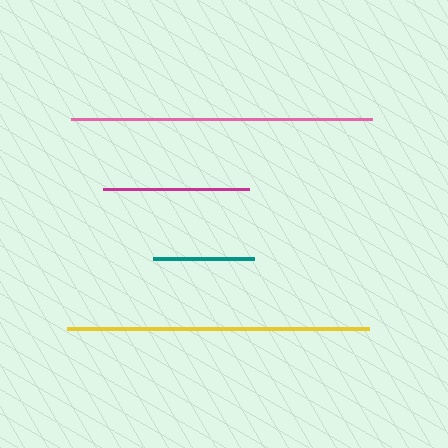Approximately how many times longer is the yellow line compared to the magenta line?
The yellow line is approximately 2.1 times the length of the magenta line.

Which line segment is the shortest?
The teal line is the shortest at approximately 101 pixels.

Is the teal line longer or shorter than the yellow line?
The yellow line is longer than the teal line.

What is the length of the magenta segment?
The magenta segment is approximately 145 pixels long.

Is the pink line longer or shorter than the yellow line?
The yellow line is longer than the pink line.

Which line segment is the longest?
The yellow line is the longest at approximately 302 pixels.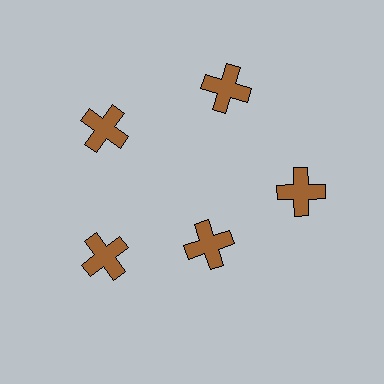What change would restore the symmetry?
The symmetry would be restored by moving it outward, back onto the ring so that all 5 crosses sit at equal angles and equal distance from the center.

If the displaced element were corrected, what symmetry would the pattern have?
It would have 5-fold rotational symmetry — the pattern would map onto itself every 72 degrees.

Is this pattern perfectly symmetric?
No. The 5 brown crosses are arranged in a ring, but one element near the 5 o'clock position is pulled inward toward the center, breaking the 5-fold rotational symmetry.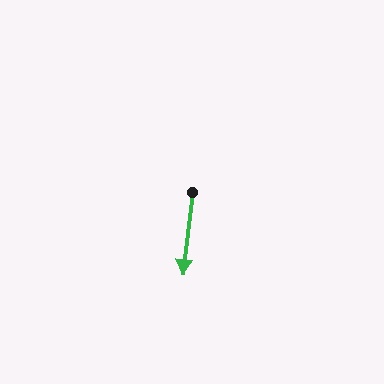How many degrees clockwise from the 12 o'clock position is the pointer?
Approximately 187 degrees.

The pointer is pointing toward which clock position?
Roughly 6 o'clock.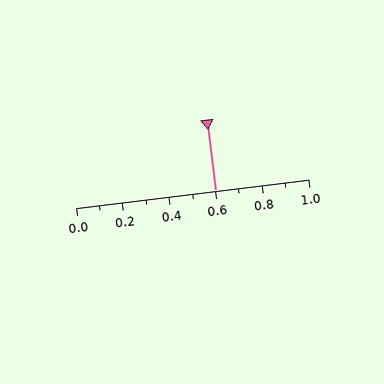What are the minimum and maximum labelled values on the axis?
The axis runs from 0.0 to 1.0.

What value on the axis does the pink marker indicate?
The marker indicates approximately 0.6.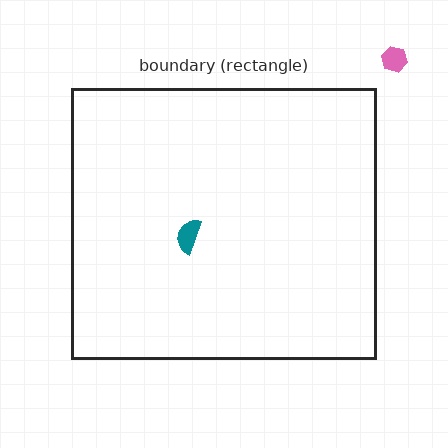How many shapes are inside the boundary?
1 inside, 1 outside.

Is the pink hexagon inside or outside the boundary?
Outside.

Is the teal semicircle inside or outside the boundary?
Inside.